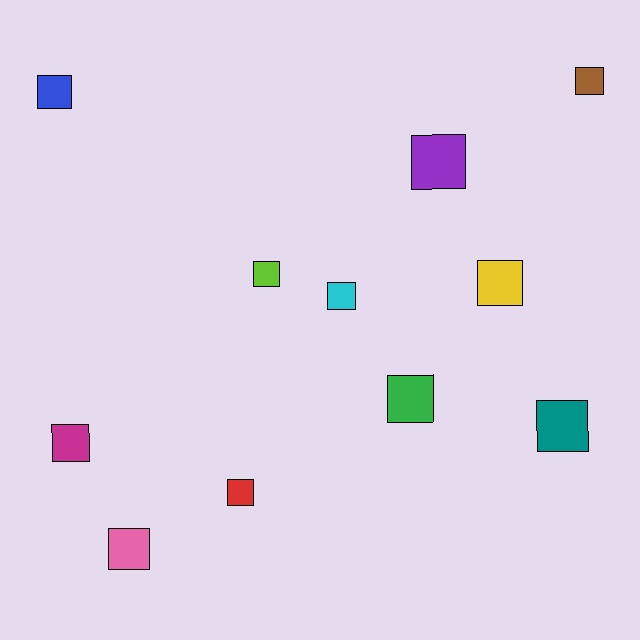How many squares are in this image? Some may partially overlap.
There are 11 squares.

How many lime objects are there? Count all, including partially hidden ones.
There is 1 lime object.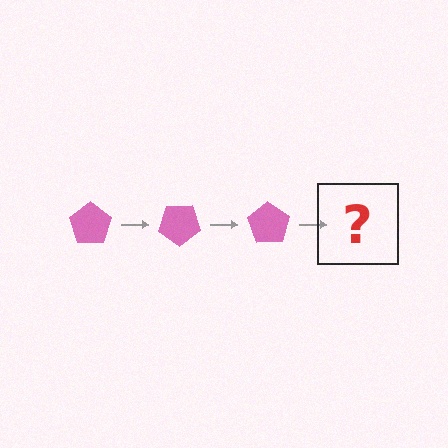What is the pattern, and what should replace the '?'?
The pattern is that the pentagon rotates 35 degrees each step. The '?' should be a pink pentagon rotated 105 degrees.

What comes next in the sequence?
The next element should be a pink pentagon rotated 105 degrees.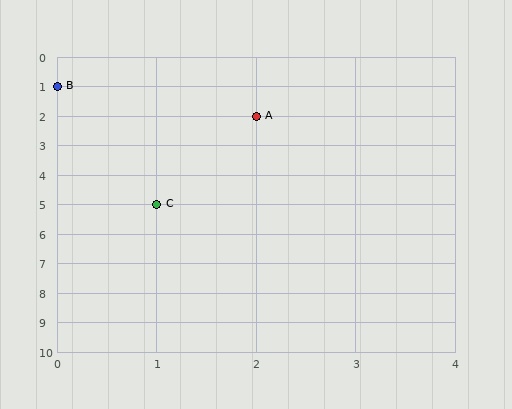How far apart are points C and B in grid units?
Points C and B are 1 column and 4 rows apart (about 4.1 grid units diagonally).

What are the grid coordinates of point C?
Point C is at grid coordinates (1, 5).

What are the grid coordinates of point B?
Point B is at grid coordinates (0, 1).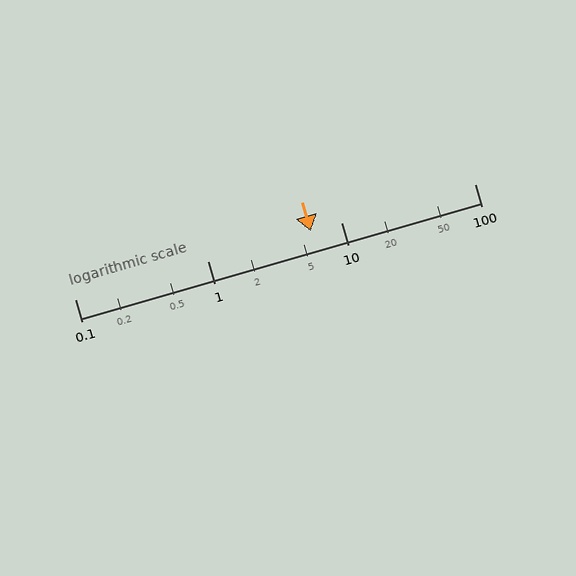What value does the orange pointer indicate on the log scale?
The pointer indicates approximately 5.9.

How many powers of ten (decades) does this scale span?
The scale spans 3 decades, from 0.1 to 100.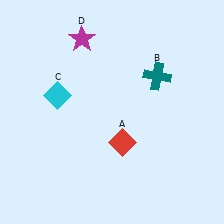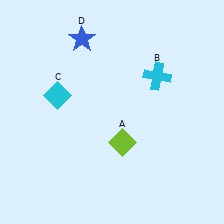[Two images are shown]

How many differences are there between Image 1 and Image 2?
There are 3 differences between the two images.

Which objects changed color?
A changed from red to lime. B changed from teal to cyan. D changed from magenta to blue.